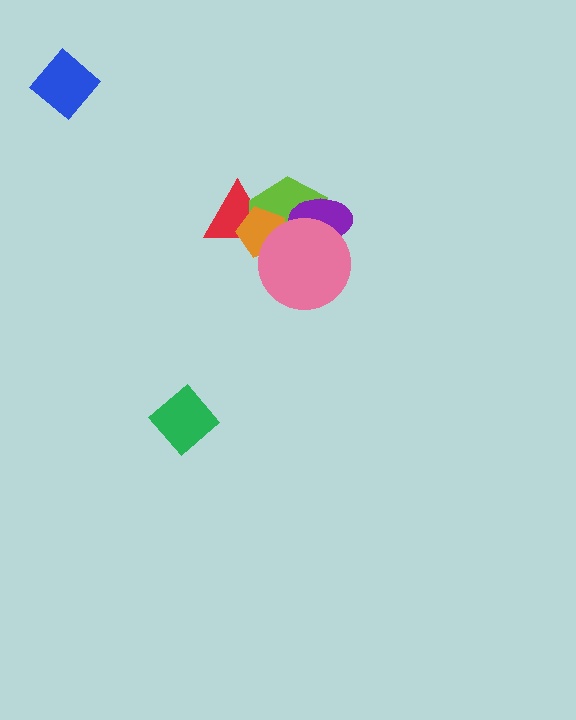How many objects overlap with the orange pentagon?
3 objects overlap with the orange pentagon.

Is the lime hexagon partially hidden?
Yes, it is partially covered by another shape.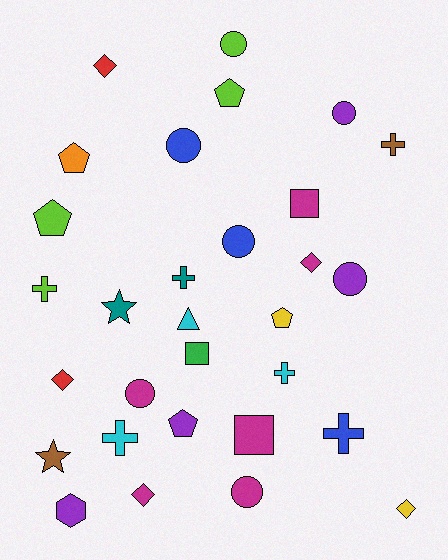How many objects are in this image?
There are 30 objects.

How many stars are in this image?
There are 2 stars.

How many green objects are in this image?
There is 1 green object.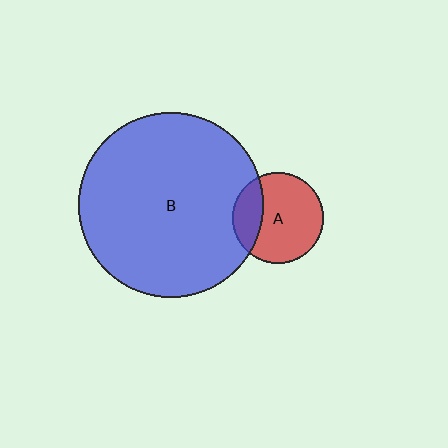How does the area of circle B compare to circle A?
Approximately 4.2 times.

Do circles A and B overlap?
Yes.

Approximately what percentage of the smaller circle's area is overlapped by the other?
Approximately 25%.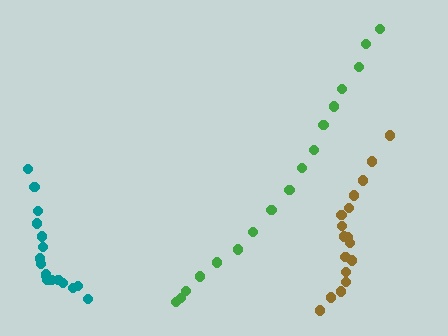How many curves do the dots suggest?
There are 3 distinct paths.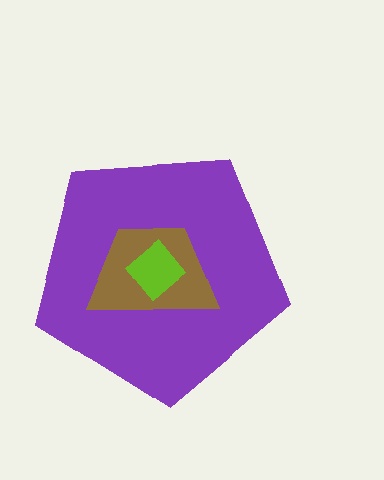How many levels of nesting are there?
3.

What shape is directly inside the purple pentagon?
The brown trapezoid.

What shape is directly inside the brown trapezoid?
The lime diamond.